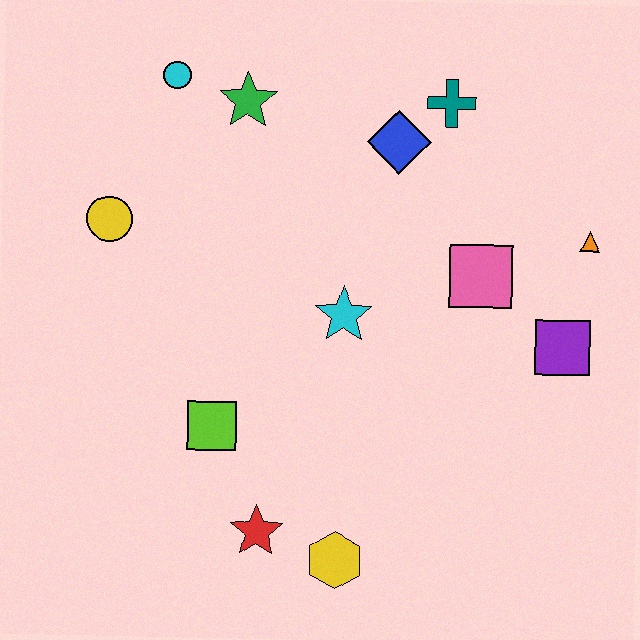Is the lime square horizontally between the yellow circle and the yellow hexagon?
Yes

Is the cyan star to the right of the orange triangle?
No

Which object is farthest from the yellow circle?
The orange triangle is farthest from the yellow circle.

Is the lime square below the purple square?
Yes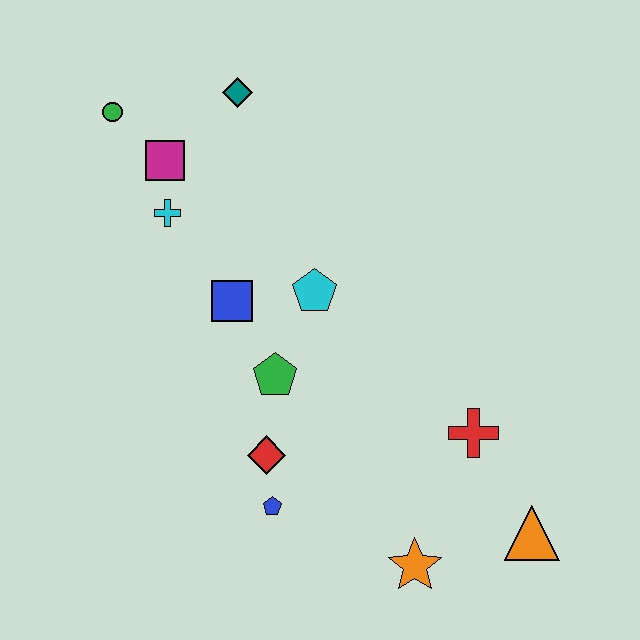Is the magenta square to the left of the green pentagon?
Yes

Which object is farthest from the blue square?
The orange triangle is farthest from the blue square.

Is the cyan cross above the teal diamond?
No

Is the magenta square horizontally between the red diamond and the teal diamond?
No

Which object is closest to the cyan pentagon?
The blue square is closest to the cyan pentagon.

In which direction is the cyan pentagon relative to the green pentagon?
The cyan pentagon is above the green pentagon.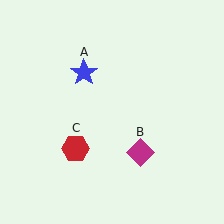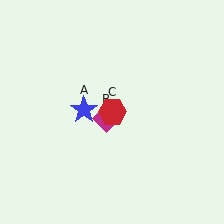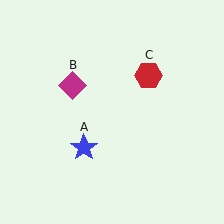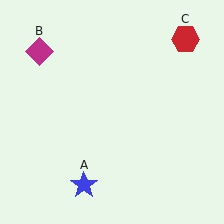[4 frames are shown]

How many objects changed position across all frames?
3 objects changed position: blue star (object A), magenta diamond (object B), red hexagon (object C).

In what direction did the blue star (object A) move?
The blue star (object A) moved down.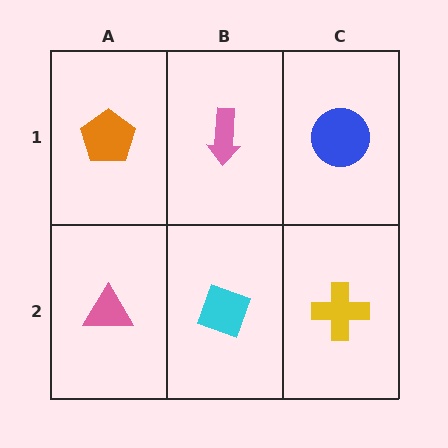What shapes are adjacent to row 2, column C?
A blue circle (row 1, column C), a cyan diamond (row 2, column B).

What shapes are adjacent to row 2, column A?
An orange pentagon (row 1, column A), a cyan diamond (row 2, column B).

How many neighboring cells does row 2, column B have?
3.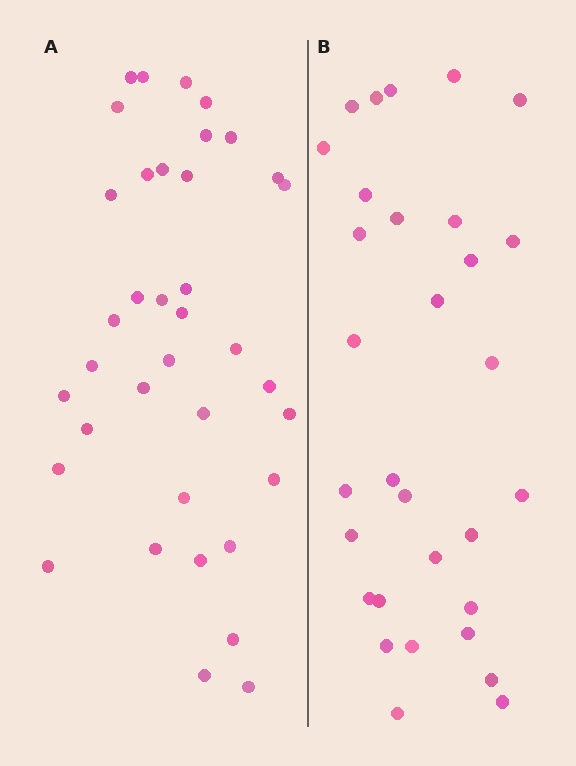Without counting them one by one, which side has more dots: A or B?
Region A (the left region) has more dots.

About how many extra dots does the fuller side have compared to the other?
Region A has about 6 more dots than region B.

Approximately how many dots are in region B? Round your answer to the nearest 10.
About 30 dots. (The exact count is 31, which rounds to 30.)